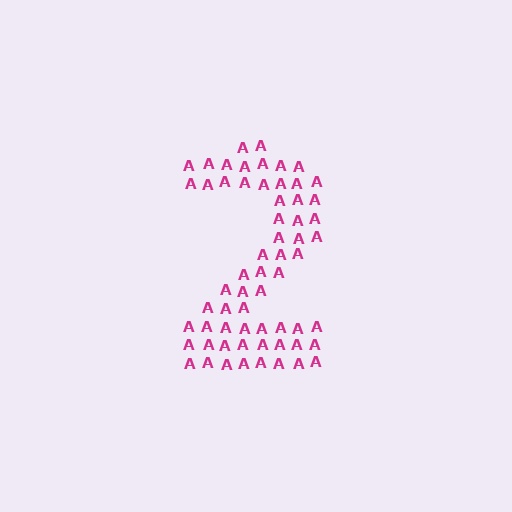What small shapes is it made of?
It is made of small letter A's.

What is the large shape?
The large shape is the digit 2.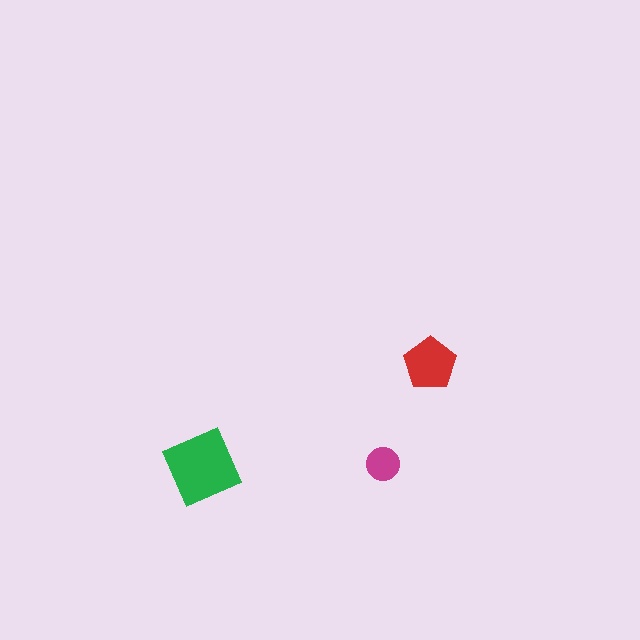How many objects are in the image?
There are 3 objects in the image.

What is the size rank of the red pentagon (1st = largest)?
2nd.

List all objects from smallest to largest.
The magenta circle, the red pentagon, the green square.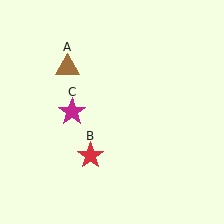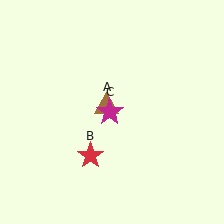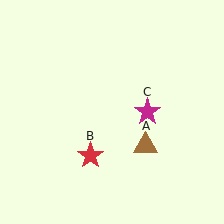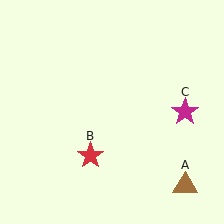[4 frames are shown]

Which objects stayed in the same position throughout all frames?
Red star (object B) remained stationary.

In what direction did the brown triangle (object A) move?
The brown triangle (object A) moved down and to the right.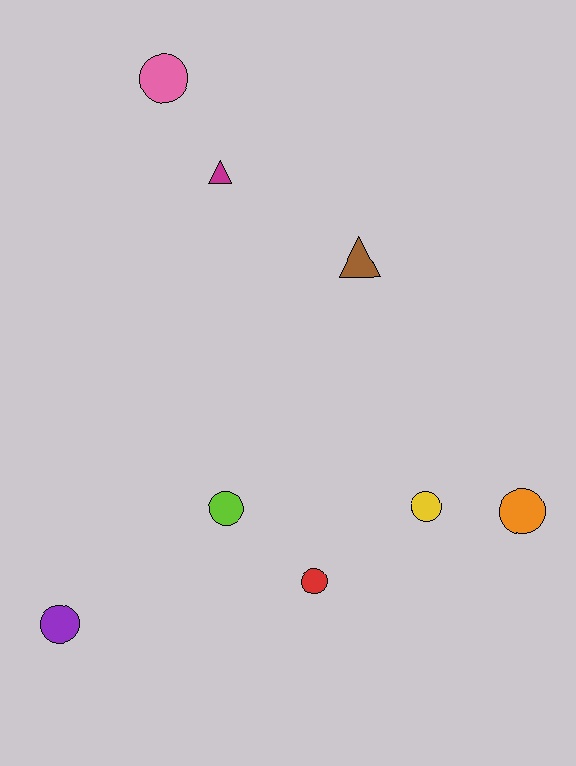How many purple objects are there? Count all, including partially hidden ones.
There is 1 purple object.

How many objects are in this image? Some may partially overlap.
There are 8 objects.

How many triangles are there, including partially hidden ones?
There are 2 triangles.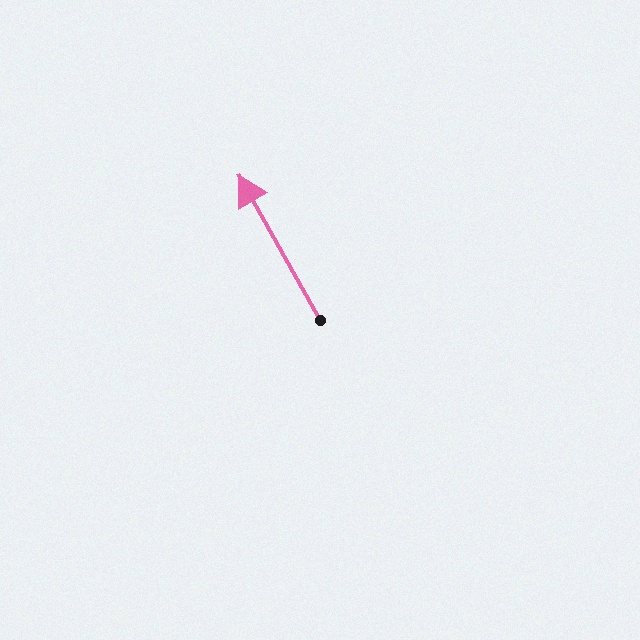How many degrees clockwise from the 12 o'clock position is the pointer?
Approximately 331 degrees.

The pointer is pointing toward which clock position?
Roughly 11 o'clock.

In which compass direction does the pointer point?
Northwest.